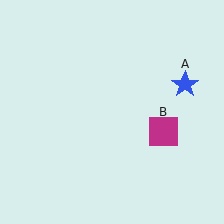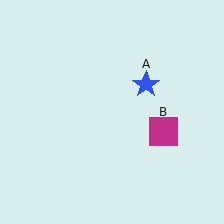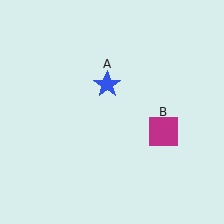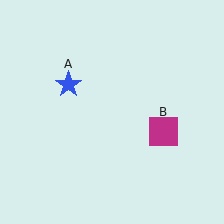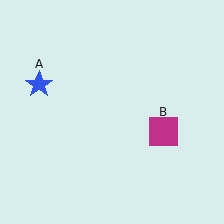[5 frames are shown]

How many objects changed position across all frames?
1 object changed position: blue star (object A).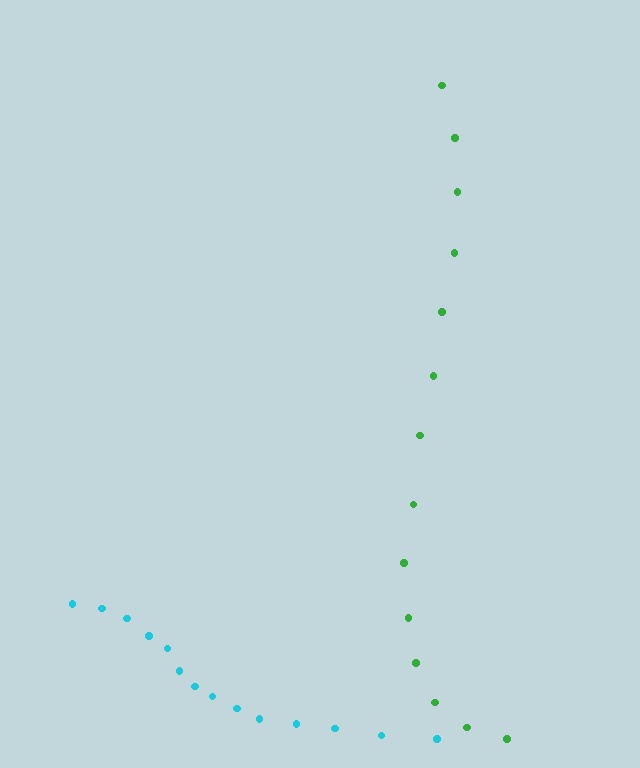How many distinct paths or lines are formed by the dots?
There are 2 distinct paths.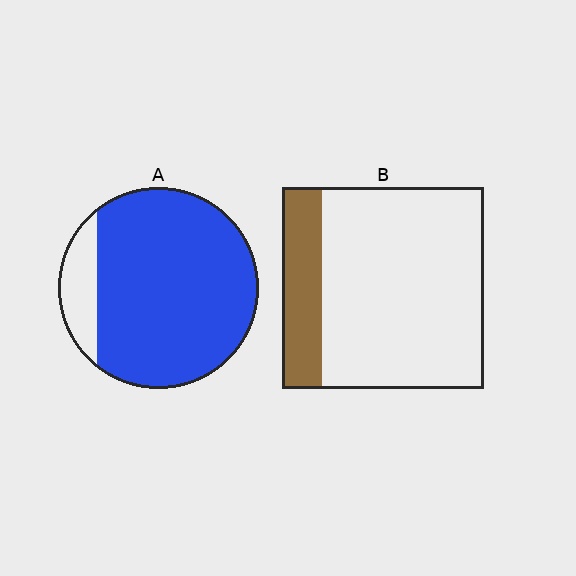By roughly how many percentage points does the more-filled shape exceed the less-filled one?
By roughly 65 percentage points (A over B).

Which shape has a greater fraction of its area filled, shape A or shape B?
Shape A.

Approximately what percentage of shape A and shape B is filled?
A is approximately 85% and B is approximately 20%.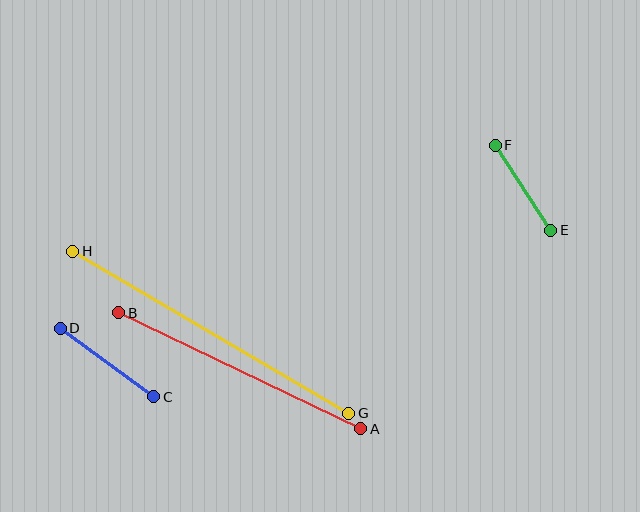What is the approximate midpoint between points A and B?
The midpoint is at approximately (240, 371) pixels.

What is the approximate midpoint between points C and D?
The midpoint is at approximately (107, 362) pixels.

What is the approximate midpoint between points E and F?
The midpoint is at approximately (523, 188) pixels.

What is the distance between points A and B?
The distance is approximately 269 pixels.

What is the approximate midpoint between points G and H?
The midpoint is at approximately (211, 332) pixels.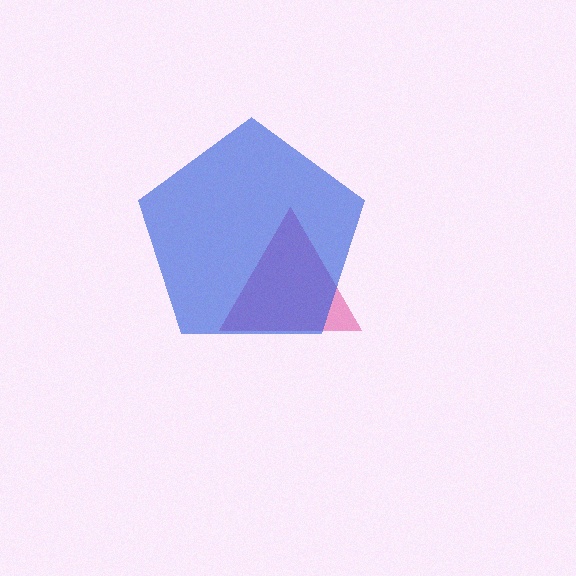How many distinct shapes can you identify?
There are 2 distinct shapes: a pink triangle, a blue pentagon.